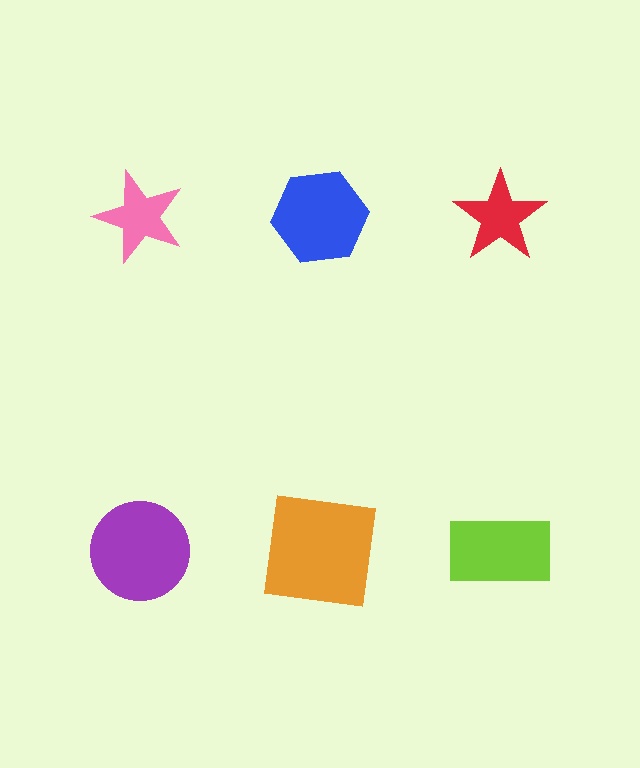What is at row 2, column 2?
An orange square.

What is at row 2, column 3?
A lime rectangle.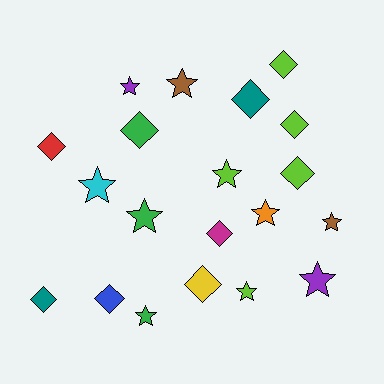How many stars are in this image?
There are 10 stars.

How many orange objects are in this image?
There is 1 orange object.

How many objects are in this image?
There are 20 objects.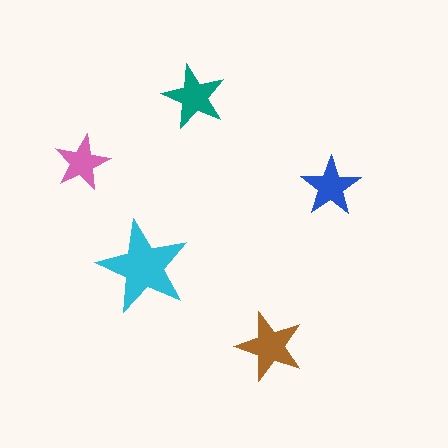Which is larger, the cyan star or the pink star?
The cyan one.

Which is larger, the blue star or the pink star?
The blue one.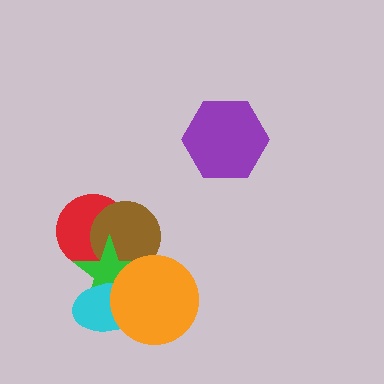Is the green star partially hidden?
Yes, it is partially covered by another shape.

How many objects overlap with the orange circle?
3 objects overlap with the orange circle.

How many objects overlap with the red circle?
2 objects overlap with the red circle.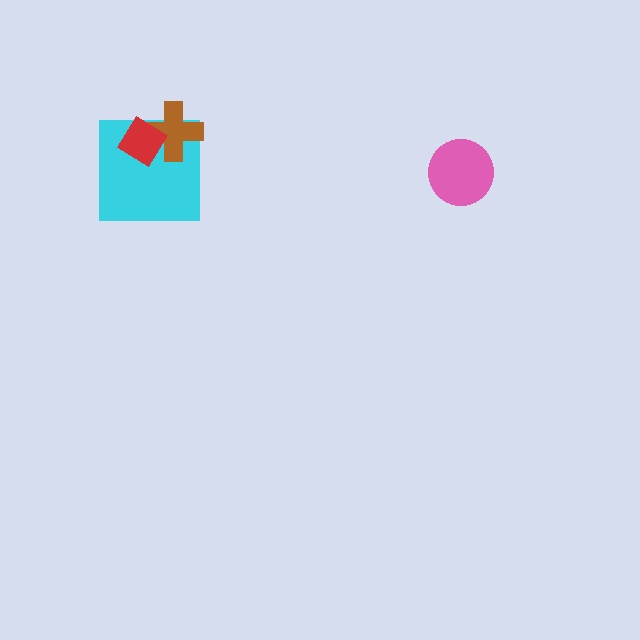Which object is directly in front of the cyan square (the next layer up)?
The brown cross is directly in front of the cyan square.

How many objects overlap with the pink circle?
0 objects overlap with the pink circle.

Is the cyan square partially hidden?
Yes, it is partially covered by another shape.